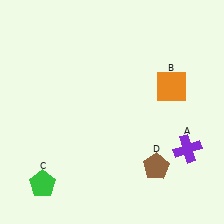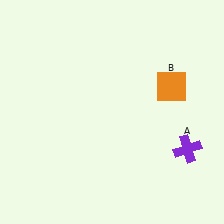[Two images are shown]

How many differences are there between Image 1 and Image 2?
There are 2 differences between the two images.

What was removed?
The brown pentagon (D), the green pentagon (C) were removed in Image 2.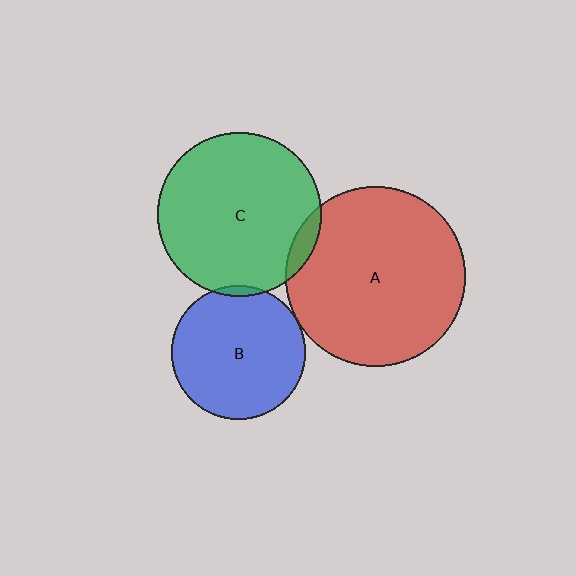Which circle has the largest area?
Circle A (red).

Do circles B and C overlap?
Yes.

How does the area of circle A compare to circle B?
Approximately 1.8 times.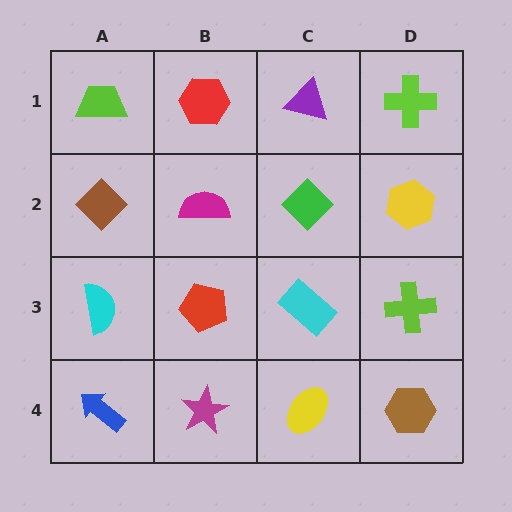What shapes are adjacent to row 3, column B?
A magenta semicircle (row 2, column B), a magenta star (row 4, column B), a cyan semicircle (row 3, column A), a cyan rectangle (row 3, column C).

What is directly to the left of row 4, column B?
A blue arrow.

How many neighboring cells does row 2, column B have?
4.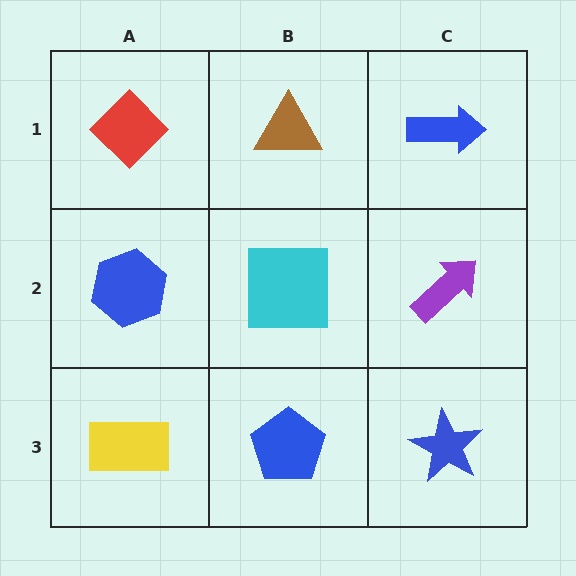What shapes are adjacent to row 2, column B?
A brown triangle (row 1, column B), a blue pentagon (row 3, column B), a blue hexagon (row 2, column A), a purple arrow (row 2, column C).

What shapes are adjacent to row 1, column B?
A cyan square (row 2, column B), a red diamond (row 1, column A), a blue arrow (row 1, column C).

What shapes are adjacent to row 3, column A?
A blue hexagon (row 2, column A), a blue pentagon (row 3, column B).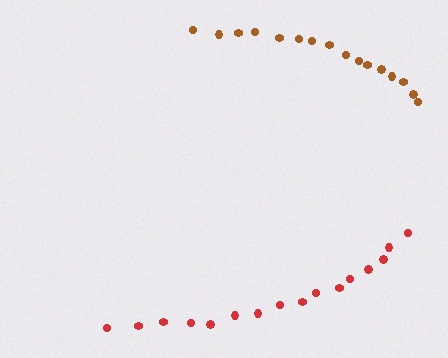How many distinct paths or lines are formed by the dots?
There are 2 distinct paths.